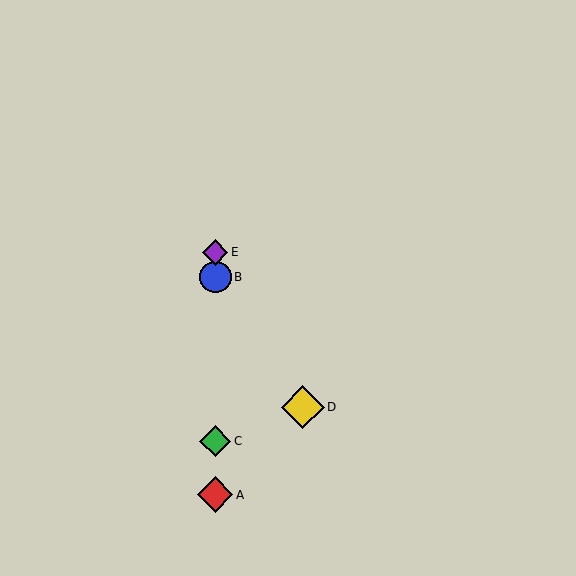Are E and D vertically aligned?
No, E is at x≈215 and D is at x≈303.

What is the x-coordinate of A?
Object A is at x≈215.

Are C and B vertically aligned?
Yes, both are at x≈215.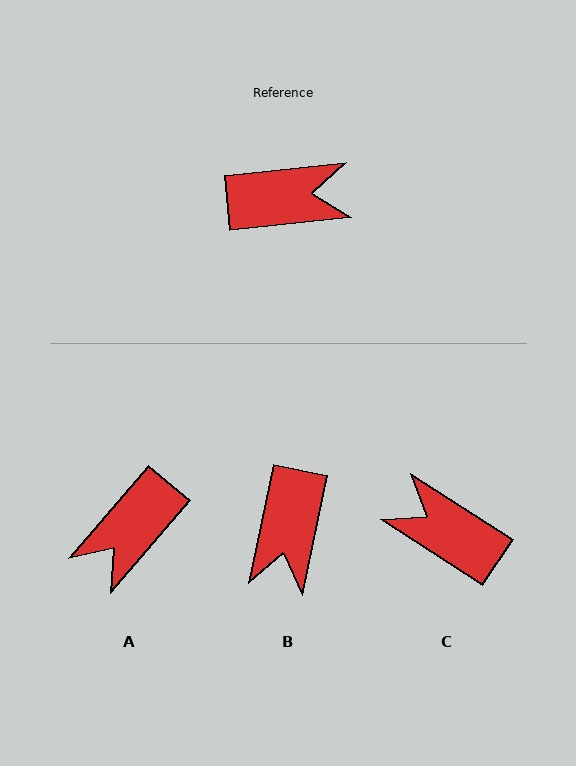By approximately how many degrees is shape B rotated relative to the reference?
Approximately 108 degrees clockwise.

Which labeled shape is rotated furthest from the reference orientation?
C, about 141 degrees away.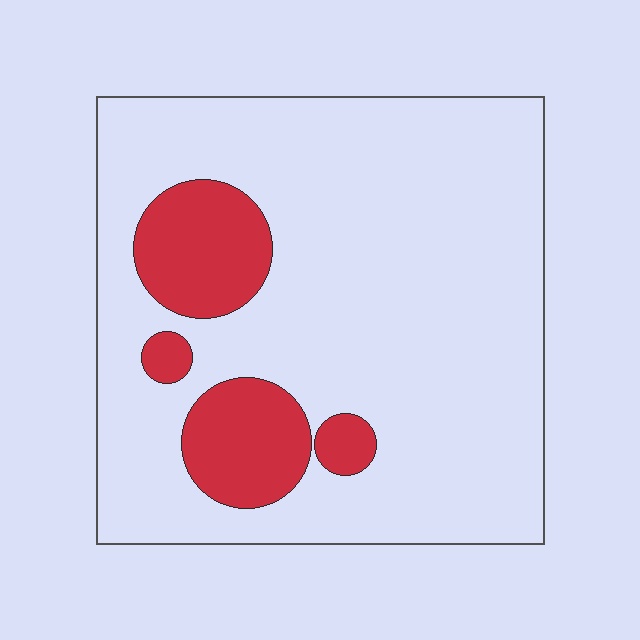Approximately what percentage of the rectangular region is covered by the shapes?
Approximately 15%.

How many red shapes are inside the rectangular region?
4.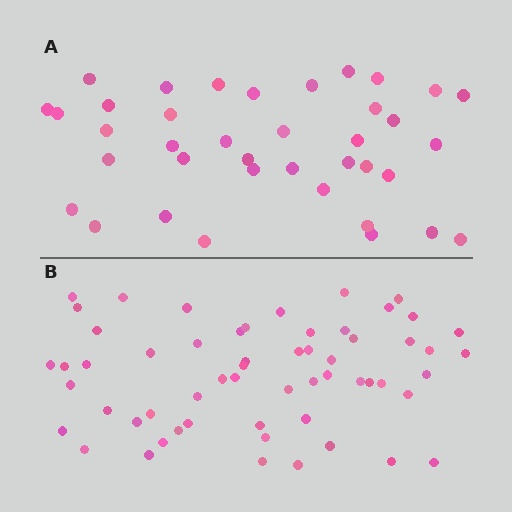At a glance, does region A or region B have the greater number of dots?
Region B (the bottom region) has more dots.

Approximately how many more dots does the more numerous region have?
Region B has approximately 20 more dots than region A.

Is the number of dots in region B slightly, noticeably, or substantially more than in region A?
Region B has substantially more. The ratio is roughly 1.5 to 1.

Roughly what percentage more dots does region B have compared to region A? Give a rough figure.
About 55% more.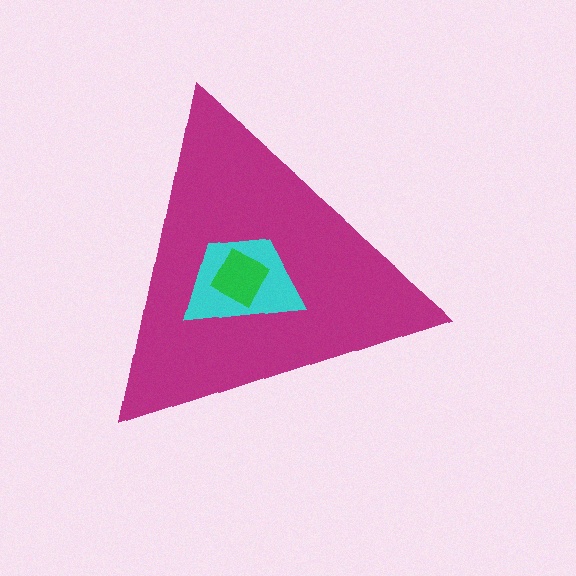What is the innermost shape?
The green square.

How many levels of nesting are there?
3.